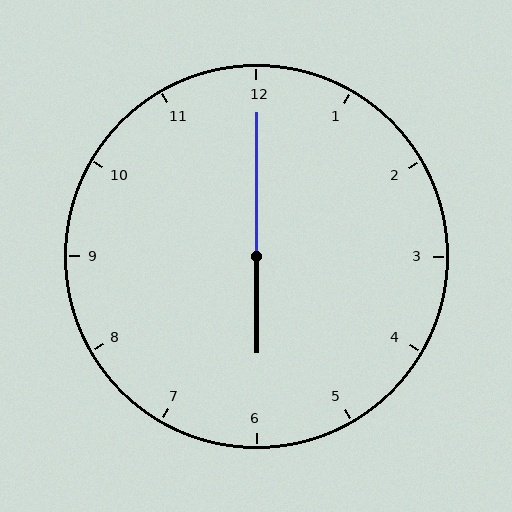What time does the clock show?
6:00.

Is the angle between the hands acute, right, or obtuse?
It is obtuse.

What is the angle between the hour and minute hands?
Approximately 180 degrees.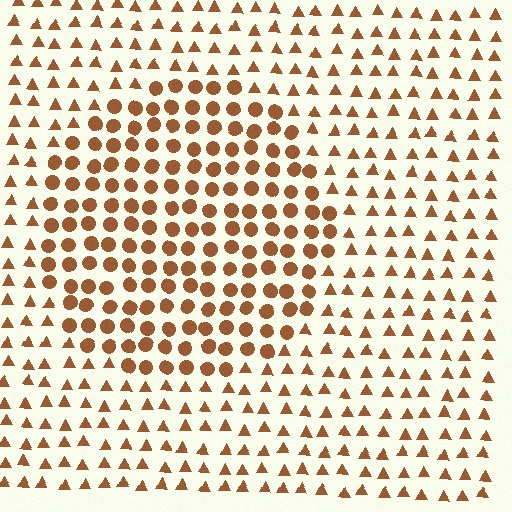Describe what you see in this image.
The image is filled with small brown elements arranged in a uniform grid. A circle-shaped region contains circles, while the surrounding area contains triangles. The boundary is defined purely by the change in element shape.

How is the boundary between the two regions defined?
The boundary is defined by a change in element shape: circles inside vs. triangles outside. All elements share the same color and spacing.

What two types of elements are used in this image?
The image uses circles inside the circle region and triangles outside it.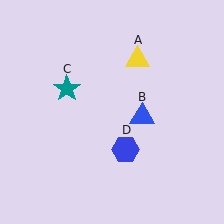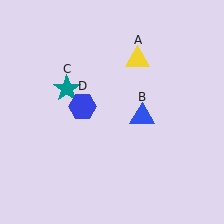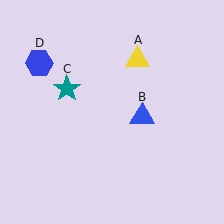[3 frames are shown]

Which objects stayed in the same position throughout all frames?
Yellow triangle (object A) and blue triangle (object B) and teal star (object C) remained stationary.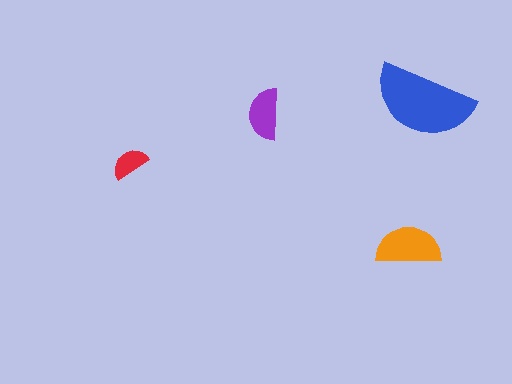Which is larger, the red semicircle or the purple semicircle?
The purple one.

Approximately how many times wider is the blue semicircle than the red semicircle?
About 2.5 times wider.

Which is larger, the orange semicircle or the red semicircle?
The orange one.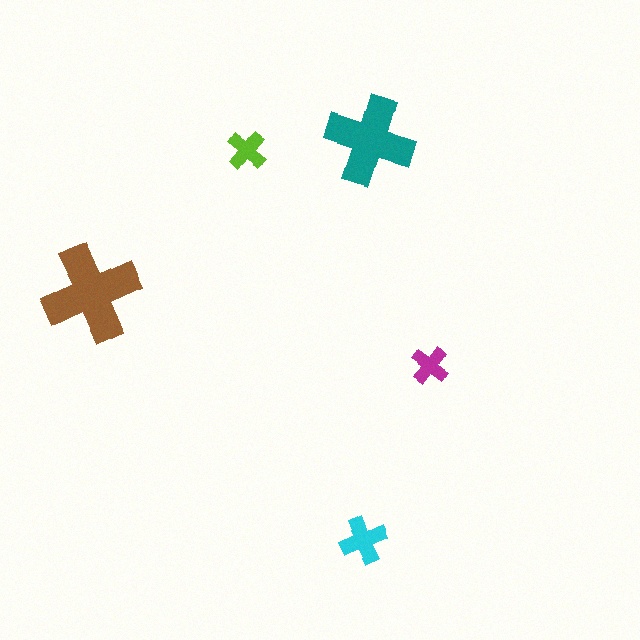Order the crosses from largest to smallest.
the brown one, the teal one, the cyan one, the lime one, the magenta one.